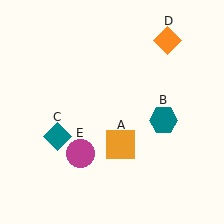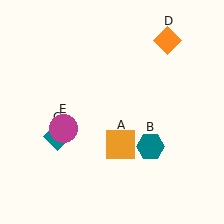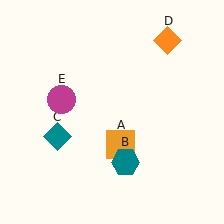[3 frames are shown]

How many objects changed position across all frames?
2 objects changed position: teal hexagon (object B), magenta circle (object E).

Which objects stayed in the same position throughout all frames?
Orange square (object A) and teal diamond (object C) and orange diamond (object D) remained stationary.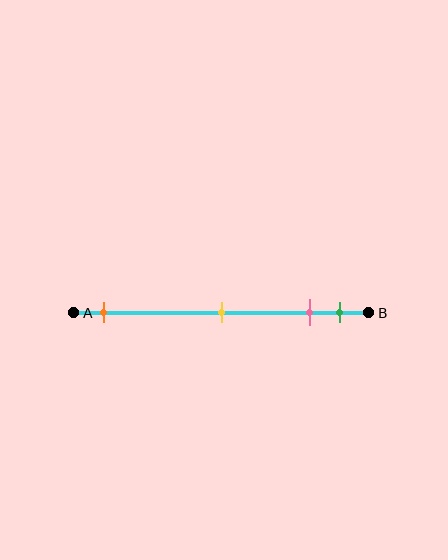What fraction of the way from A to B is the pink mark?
The pink mark is approximately 80% (0.8) of the way from A to B.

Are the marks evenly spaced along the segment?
No, the marks are not evenly spaced.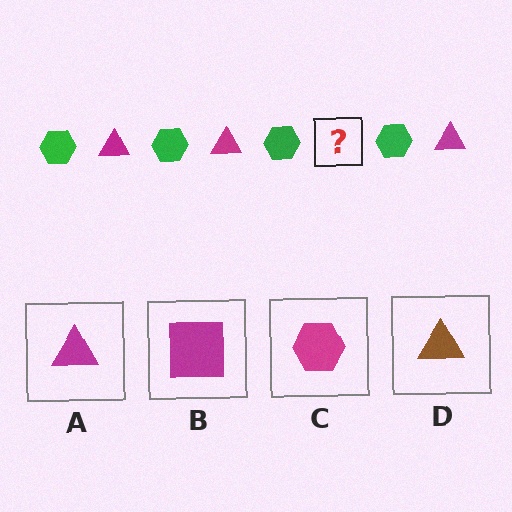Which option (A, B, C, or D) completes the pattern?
A.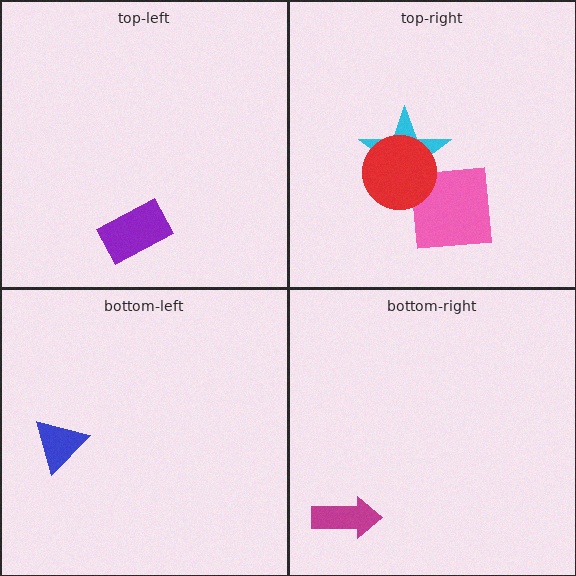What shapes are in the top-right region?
The cyan star, the pink square, the red circle.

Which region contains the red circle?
The top-right region.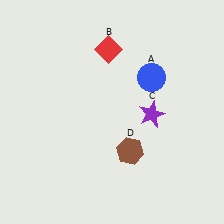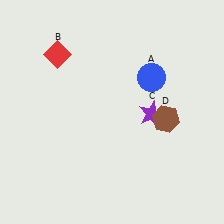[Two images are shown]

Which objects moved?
The objects that moved are: the red diamond (B), the brown hexagon (D).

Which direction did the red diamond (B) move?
The red diamond (B) moved left.